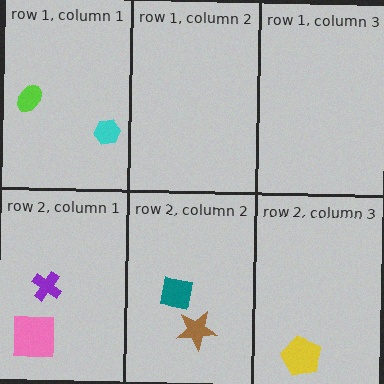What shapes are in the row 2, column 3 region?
The yellow pentagon.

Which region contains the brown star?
The row 2, column 2 region.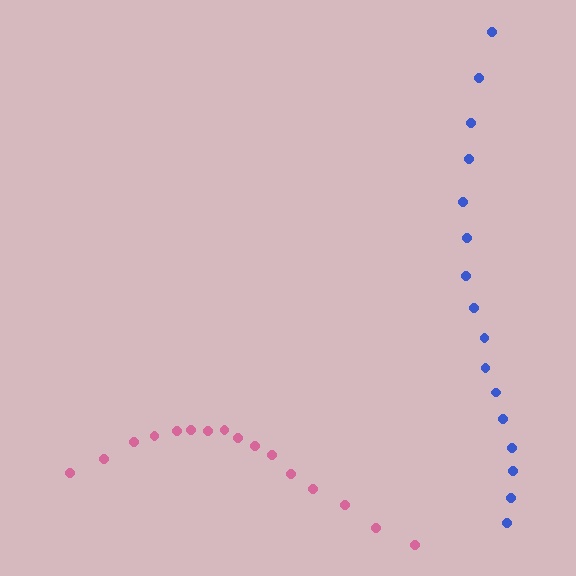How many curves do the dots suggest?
There are 2 distinct paths.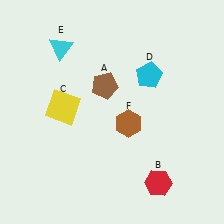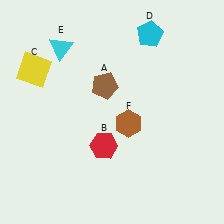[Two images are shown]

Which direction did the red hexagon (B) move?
The red hexagon (B) moved left.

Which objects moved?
The objects that moved are: the red hexagon (B), the yellow square (C), the cyan pentagon (D).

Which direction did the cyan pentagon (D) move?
The cyan pentagon (D) moved up.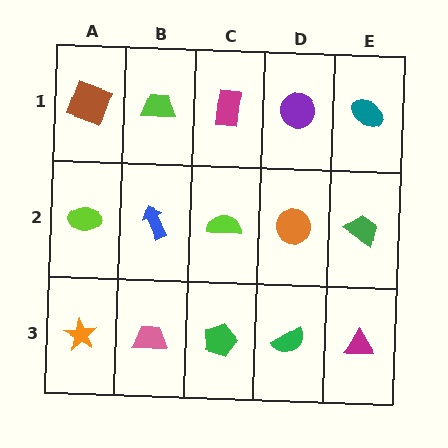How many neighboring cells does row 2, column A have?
3.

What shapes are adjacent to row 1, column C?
A lime semicircle (row 2, column C), a lime trapezoid (row 1, column B), a purple circle (row 1, column D).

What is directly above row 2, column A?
A brown square.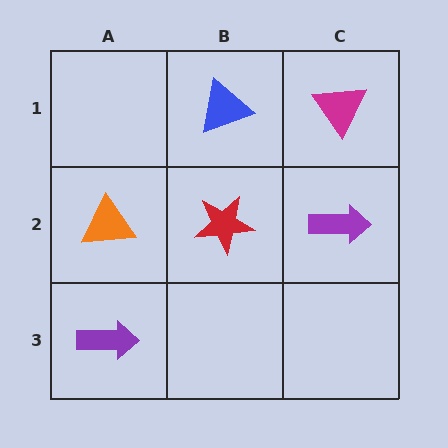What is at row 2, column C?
A purple arrow.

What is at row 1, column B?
A blue triangle.